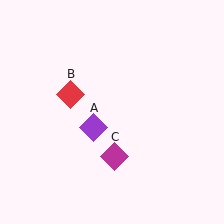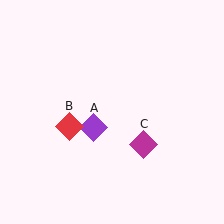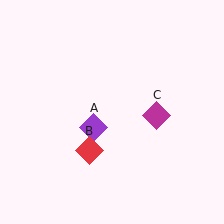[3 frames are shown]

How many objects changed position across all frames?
2 objects changed position: red diamond (object B), magenta diamond (object C).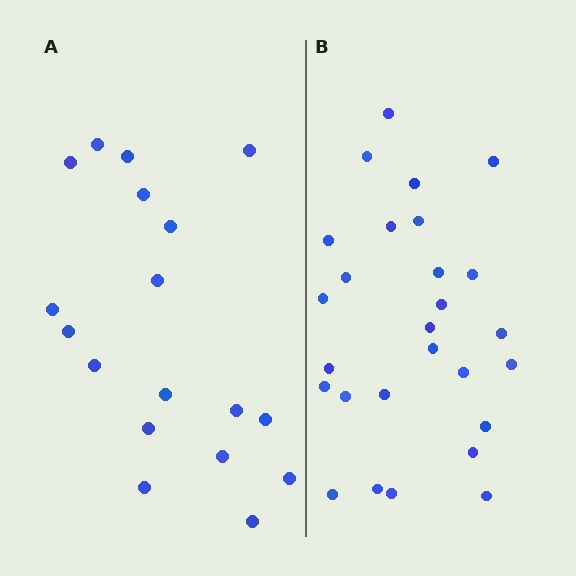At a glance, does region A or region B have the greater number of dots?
Region B (the right region) has more dots.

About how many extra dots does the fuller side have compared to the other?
Region B has roughly 8 or so more dots than region A.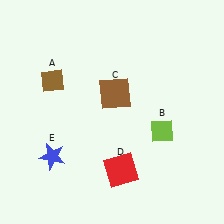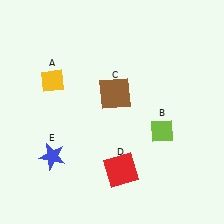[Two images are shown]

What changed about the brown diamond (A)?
In Image 1, A is brown. In Image 2, it changed to yellow.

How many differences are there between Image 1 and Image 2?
There is 1 difference between the two images.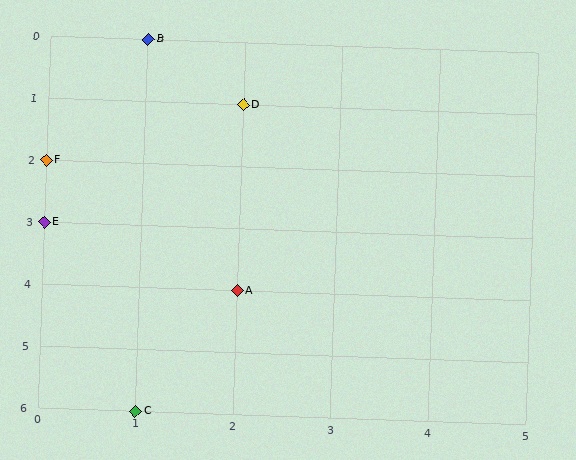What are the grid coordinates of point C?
Point C is at grid coordinates (1, 6).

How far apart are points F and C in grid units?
Points F and C are 1 column and 4 rows apart (about 4.1 grid units diagonally).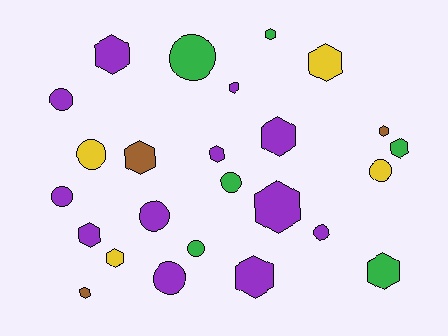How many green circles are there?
There are 3 green circles.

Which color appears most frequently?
Purple, with 12 objects.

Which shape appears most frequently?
Hexagon, with 15 objects.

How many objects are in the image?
There are 25 objects.